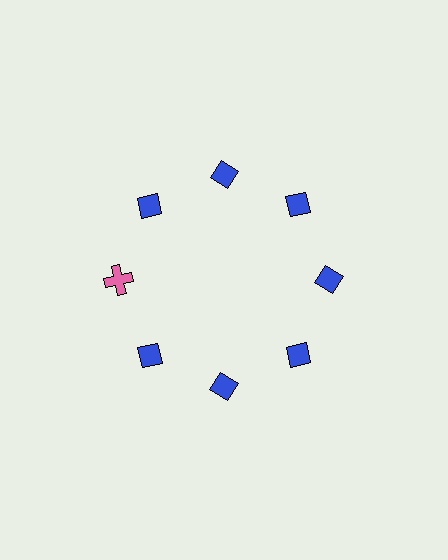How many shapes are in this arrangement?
There are 8 shapes arranged in a ring pattern.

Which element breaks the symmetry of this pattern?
The pink cross at roughly the 9 o'clock position breaks the symmetry. All other shapes are blue diamonds.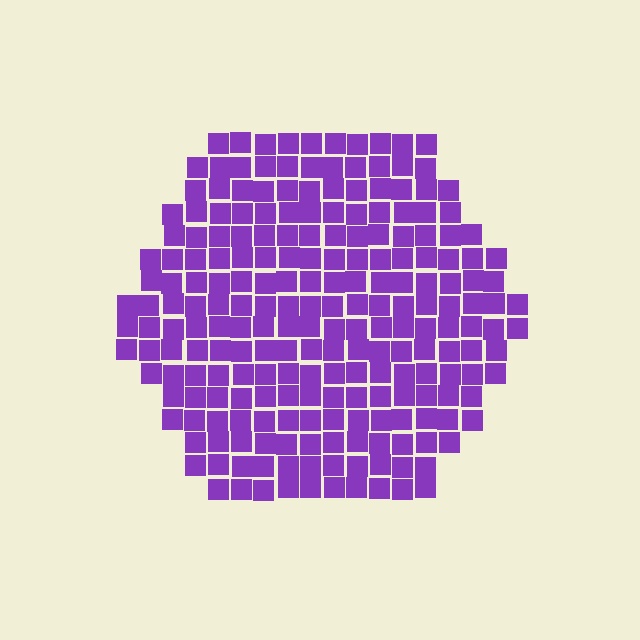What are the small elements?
The small elements are squares.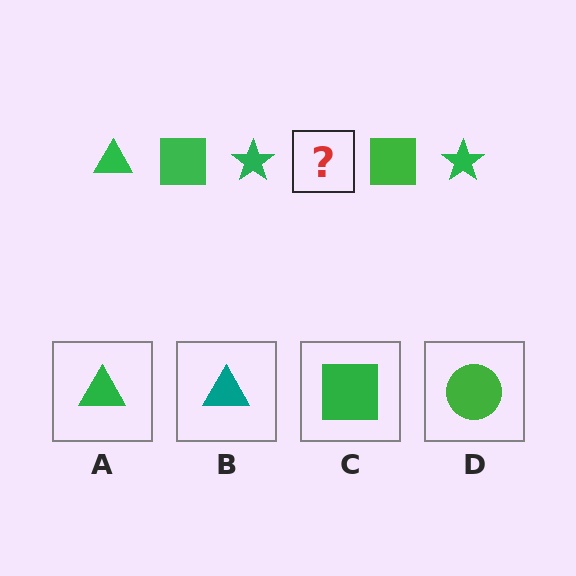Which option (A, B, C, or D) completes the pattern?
A.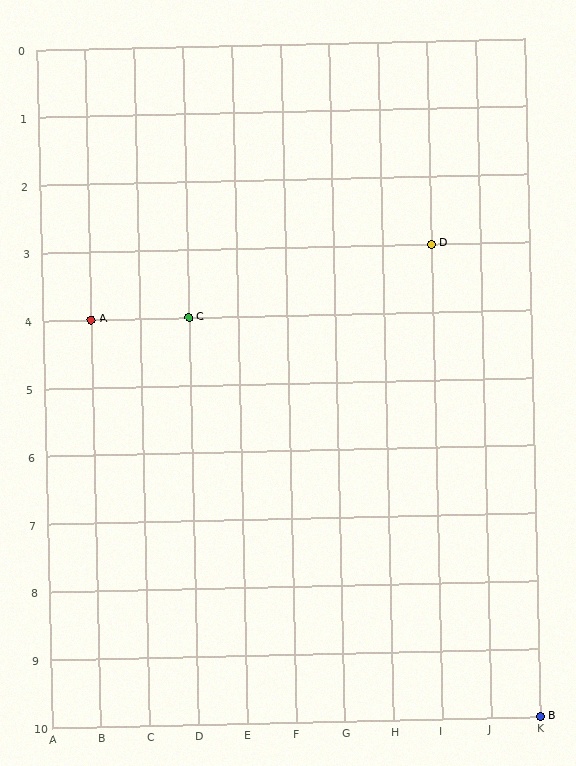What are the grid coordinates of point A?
Point A is at grid coordinates (B, 4).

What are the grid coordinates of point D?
Point D is at grid coordinates (I, 3).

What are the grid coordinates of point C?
Point C is at grid coordinates (D, 4).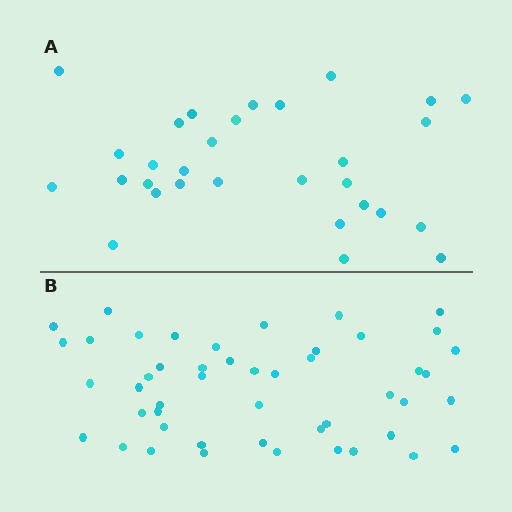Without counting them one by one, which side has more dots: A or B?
Region B (the bottom region) has more dots.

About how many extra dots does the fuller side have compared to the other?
Region B has approximately 20 more dots than region A.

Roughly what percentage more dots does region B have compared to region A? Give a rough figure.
About 60% more.